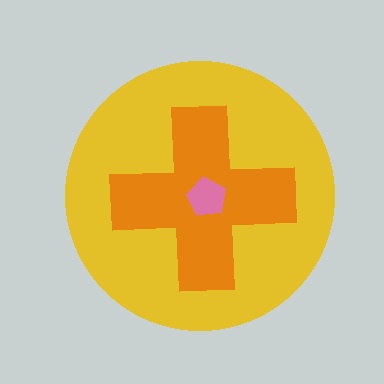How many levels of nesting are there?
3.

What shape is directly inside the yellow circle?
The orange cross.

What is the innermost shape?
The pink pentagon.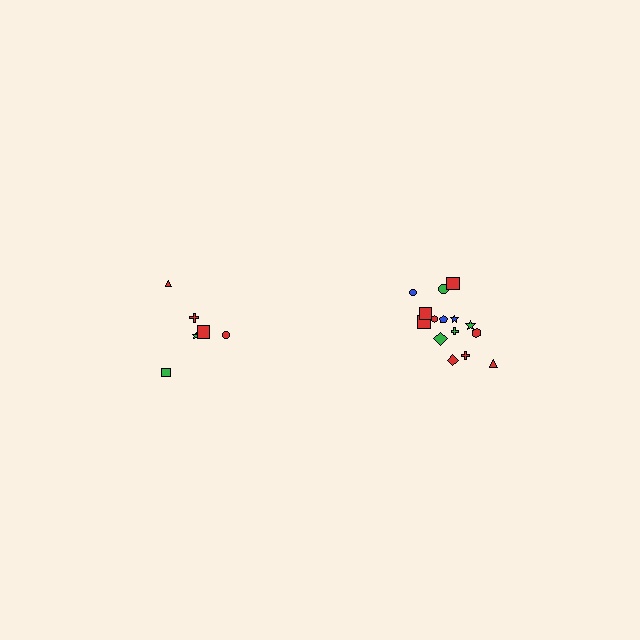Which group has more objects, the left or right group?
The right group.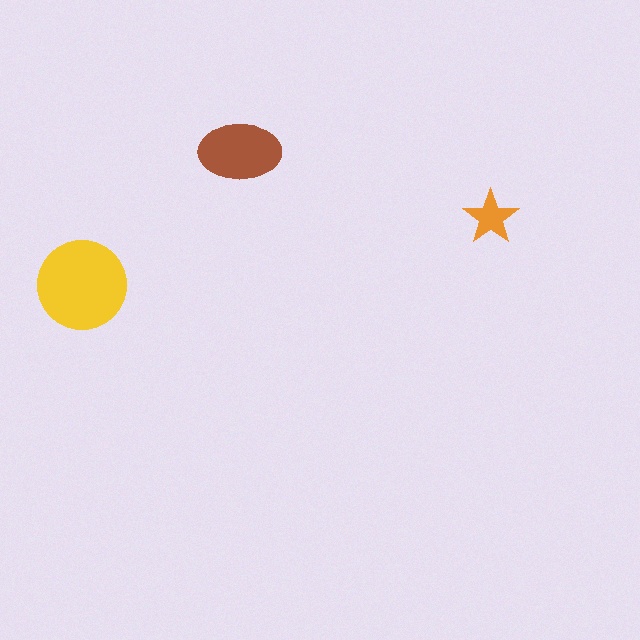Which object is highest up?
The brown ellipse is topmost.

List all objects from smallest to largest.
The orange star, the brown ellipse, the yellow circle.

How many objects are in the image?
There are 3 objects in the image.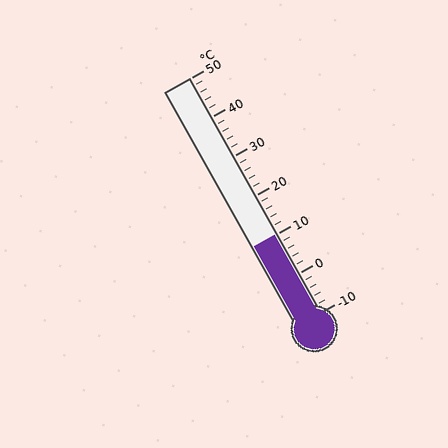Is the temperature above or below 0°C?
The temperature is above 0°C.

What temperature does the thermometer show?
The thermometer shows approximately 10°C.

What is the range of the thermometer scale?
The thermometer scale ranges from -10°C to 50°C.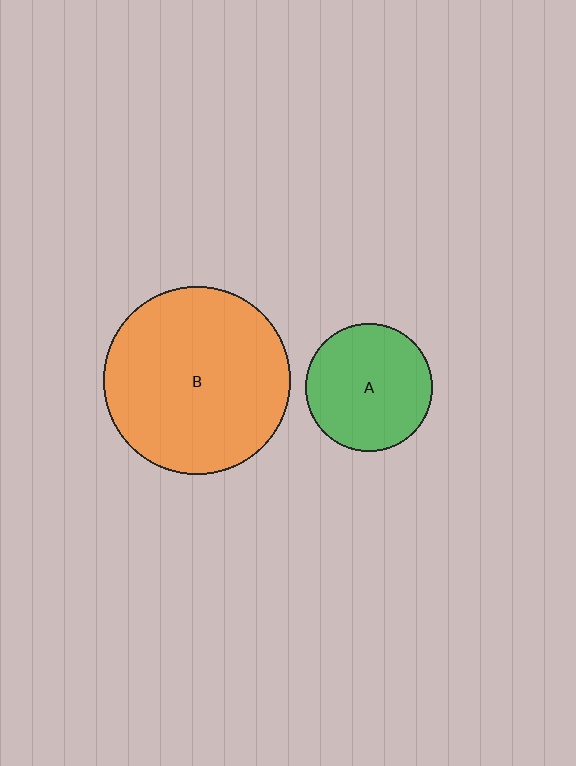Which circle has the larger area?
Circle B (orange).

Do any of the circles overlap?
No, none of the circles overlap.